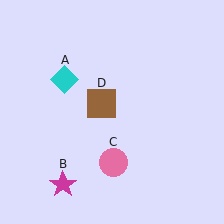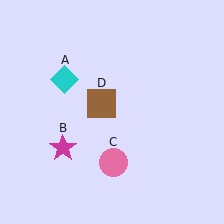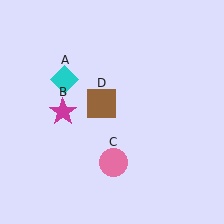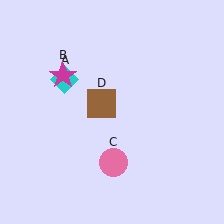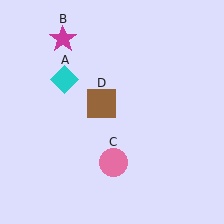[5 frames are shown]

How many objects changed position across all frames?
1 object changed position: magenta star (object B).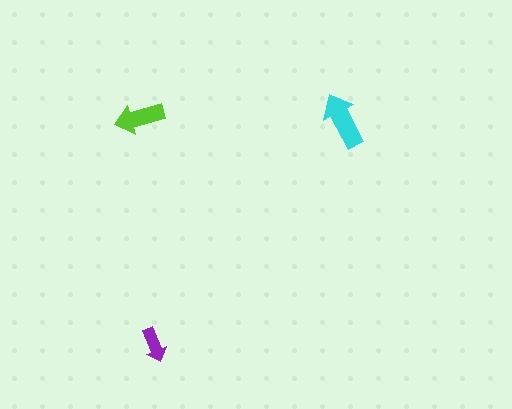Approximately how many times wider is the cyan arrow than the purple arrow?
About 1.5 times wider.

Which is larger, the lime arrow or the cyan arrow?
The cyan one.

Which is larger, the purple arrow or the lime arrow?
The lime one.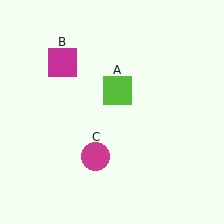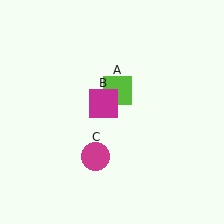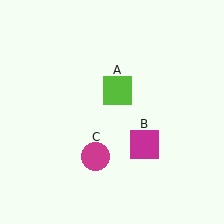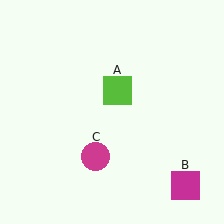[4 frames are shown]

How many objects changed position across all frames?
1 object changed position: magenta square (object B).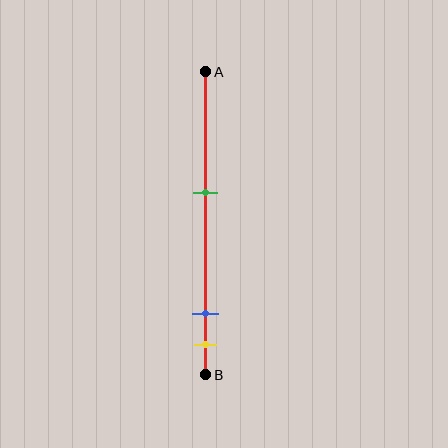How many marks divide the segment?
There are 3 marks dividing the segment.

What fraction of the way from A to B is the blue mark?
The blue mark is approximately 80% (0.8) of the way from A to B.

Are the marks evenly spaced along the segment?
No, the marks are not evenly spaced.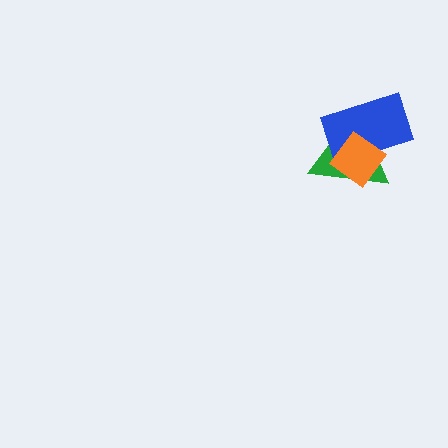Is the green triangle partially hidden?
Yes, it is partially covered by another shape.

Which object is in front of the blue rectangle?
The orange diamond is in front of the blue rectangle.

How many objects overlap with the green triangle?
2 objects overlap with the green triangle.